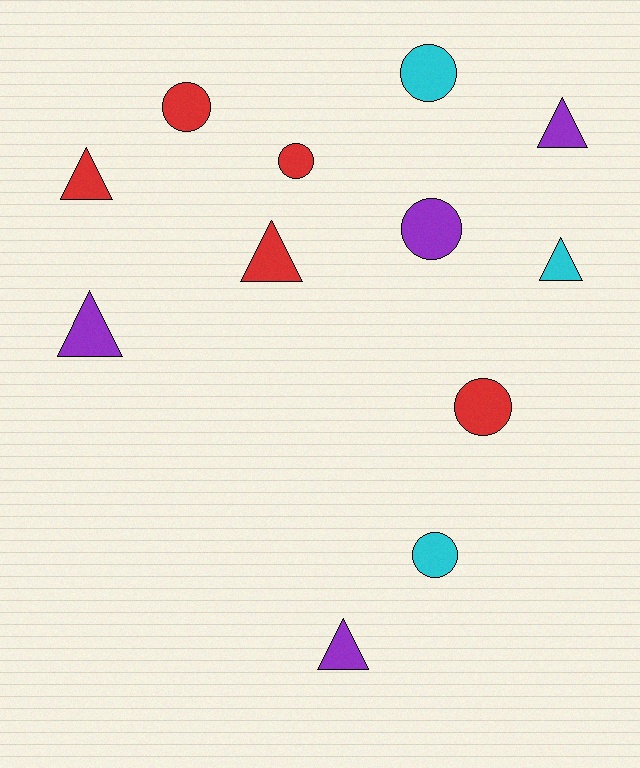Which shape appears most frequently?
Triangle, with 6 objects.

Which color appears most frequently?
Red, with 5 objects.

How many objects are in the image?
There are 12 objects.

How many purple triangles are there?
There are 3 purple triangles.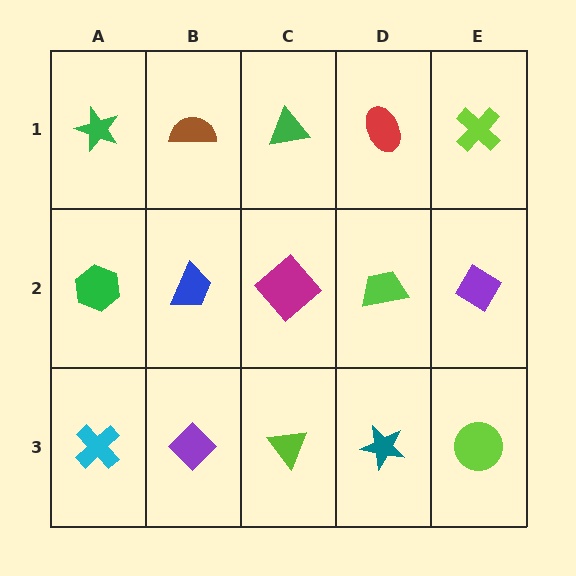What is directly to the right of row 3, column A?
A purple diamond.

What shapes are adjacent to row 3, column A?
A green hexagon (row 2, column A), a purple diamond (row 3, column B).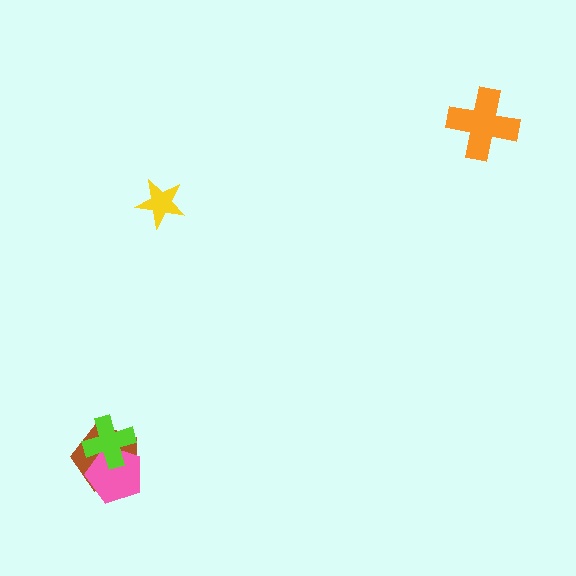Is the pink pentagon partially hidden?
Yes, it is partially covered by another shape.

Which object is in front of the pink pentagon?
The lime cross is in front of the pink pentagon.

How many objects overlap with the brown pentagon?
2 objects overlap with the brown pentagon.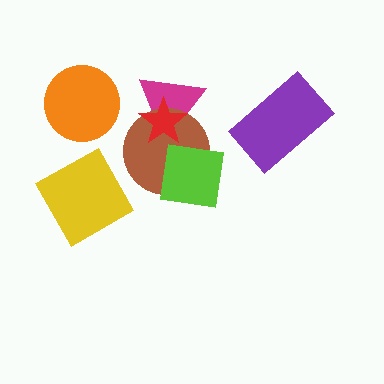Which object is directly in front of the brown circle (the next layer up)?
The lime square is directly in front of the brown circle.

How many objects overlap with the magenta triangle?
2 objects overlap with the magenta triangle.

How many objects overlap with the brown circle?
3 objects overlap with the brown circle.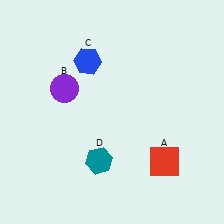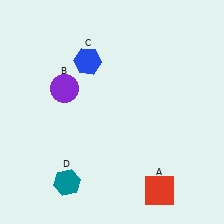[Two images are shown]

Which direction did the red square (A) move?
The red square (A) moved down.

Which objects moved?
The objects that moved are: the red square (A), the teal hexagon (D).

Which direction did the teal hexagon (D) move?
The teal hexagon (D) moved left.